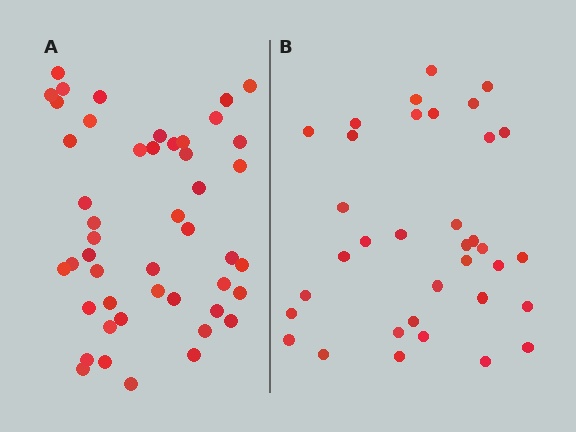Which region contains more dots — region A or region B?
Region A (the left region) has more dots.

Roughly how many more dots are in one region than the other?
Region A has roughly 12 or so more dots than region B.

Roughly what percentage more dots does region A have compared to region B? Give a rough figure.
About 35% more.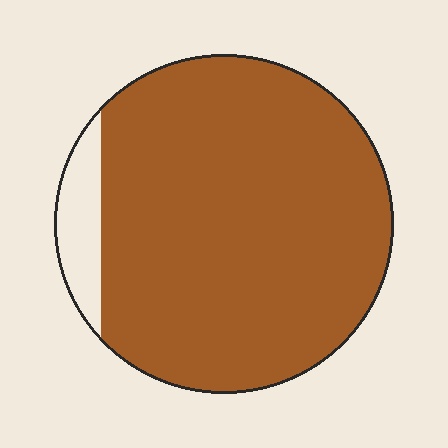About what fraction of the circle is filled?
About nine tenths (9/10).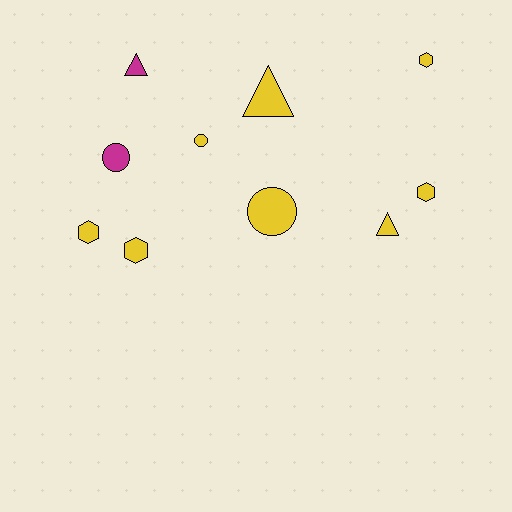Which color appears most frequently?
Yellow, with 8 objects.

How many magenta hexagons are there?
There are no magenta hexagons.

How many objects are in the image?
There are 10 objects.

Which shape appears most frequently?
Hexagon, with 4 objects.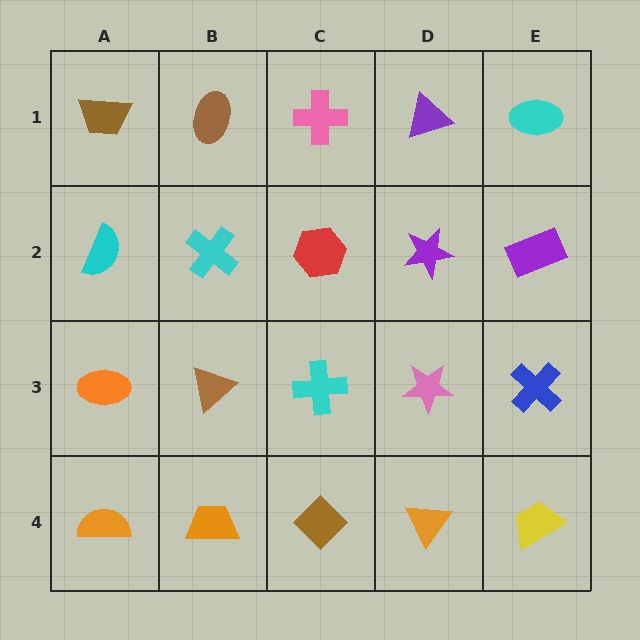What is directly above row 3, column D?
A purple star.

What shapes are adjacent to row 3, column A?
A cyan semicircle (row 2, column A), an orange semicircle (row 4, column A), a brown triangle (row 3, column B).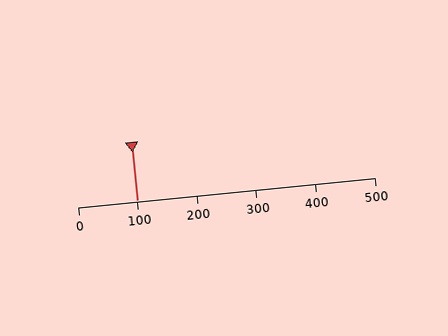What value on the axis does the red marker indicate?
The marker indicates approximately 100.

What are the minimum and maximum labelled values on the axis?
The axis runs from 0 to 500.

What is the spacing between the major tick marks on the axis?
The major ticks are spaced 100 apart.